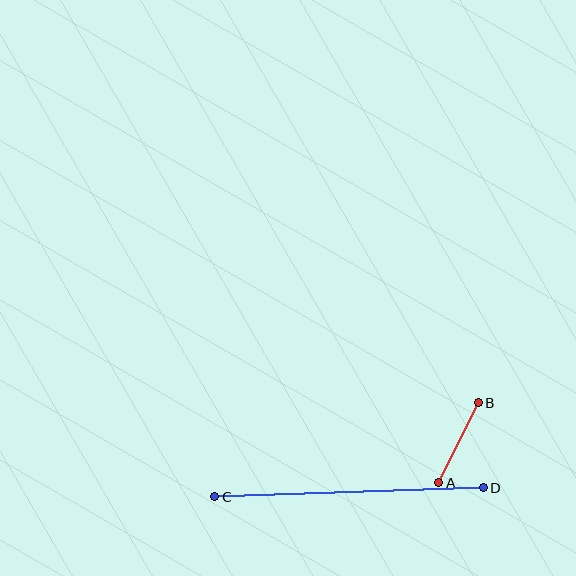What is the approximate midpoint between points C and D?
The midpoint is at approximately (349, 492) pixels.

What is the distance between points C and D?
The distance is approximately 269 pixels.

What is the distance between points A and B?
The distance is approximately 89 pixels.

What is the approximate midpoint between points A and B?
The midpoint is at approximately (458, 443) pixels.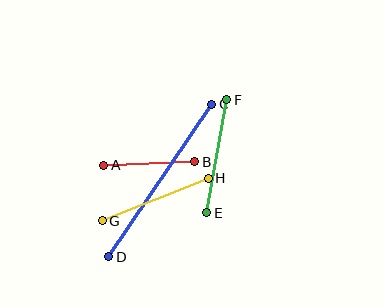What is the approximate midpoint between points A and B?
The midpoint is at approximately (149, 163) pixels.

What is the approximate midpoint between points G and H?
The midpoint is at approximately (155, 199) pixels.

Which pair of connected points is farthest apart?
Points C and D are farthest apart.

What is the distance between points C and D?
The distance is approximately 184 pixels.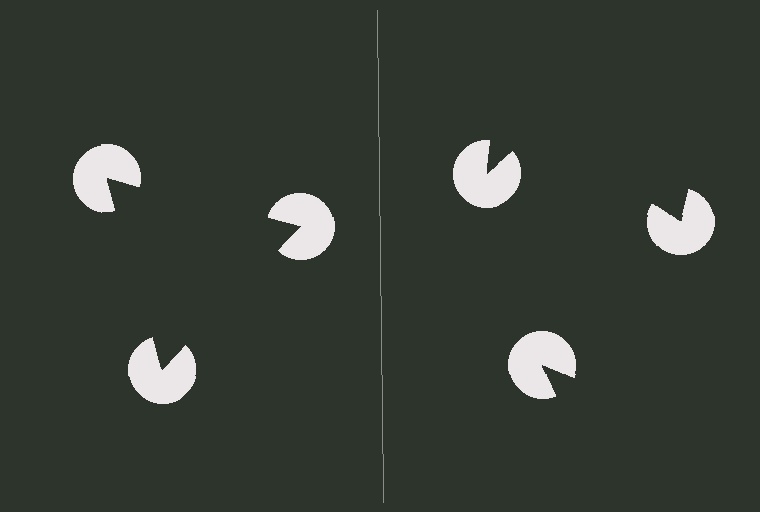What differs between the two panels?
The pac-man discs are positioned identically on both sides; only the wedge orientations differ. On the left they align to a triangle; on the right they are misaligned.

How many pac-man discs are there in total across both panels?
6 — 3 on each side.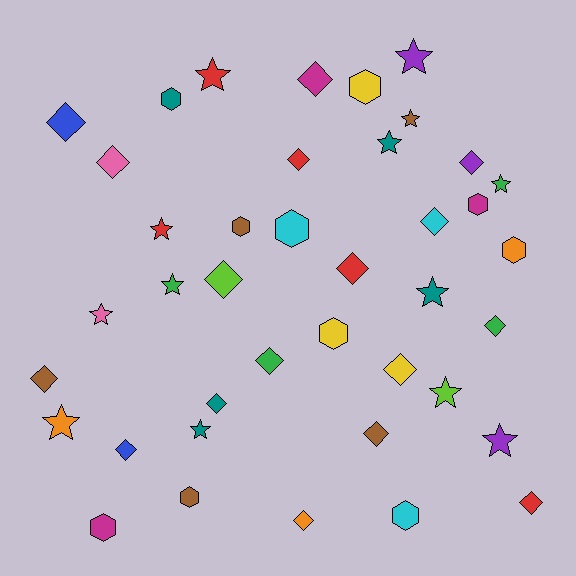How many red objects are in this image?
There are 5 red objects.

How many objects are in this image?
There are 40 objects.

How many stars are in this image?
There are 13 stars.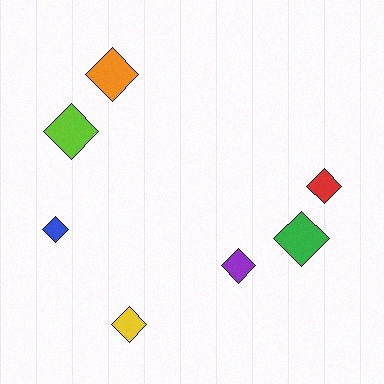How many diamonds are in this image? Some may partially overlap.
There are 7 diamonds.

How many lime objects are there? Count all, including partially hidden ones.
There is 1 lime object.